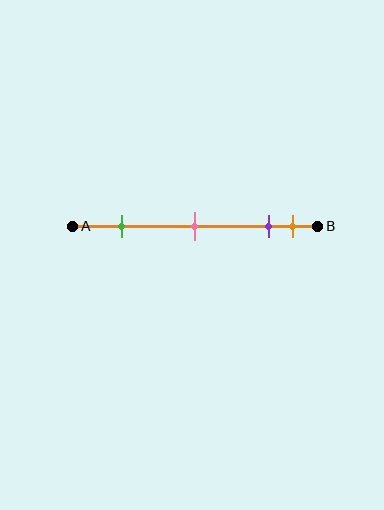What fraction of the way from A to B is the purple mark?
The purple mark is approximately 80% (0.8) of the way from A to B.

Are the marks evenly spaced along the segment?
No, the marks are not evenly spaced.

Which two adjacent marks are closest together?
The purple and orange marks are the closest adjacent pair.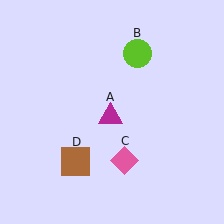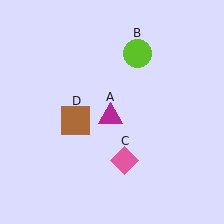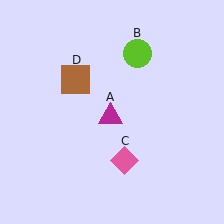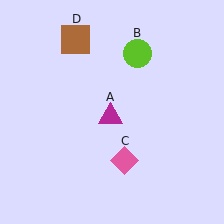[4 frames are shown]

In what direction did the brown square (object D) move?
The brown square (object D) moved up.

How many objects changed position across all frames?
1 object changed position: brown square (object D).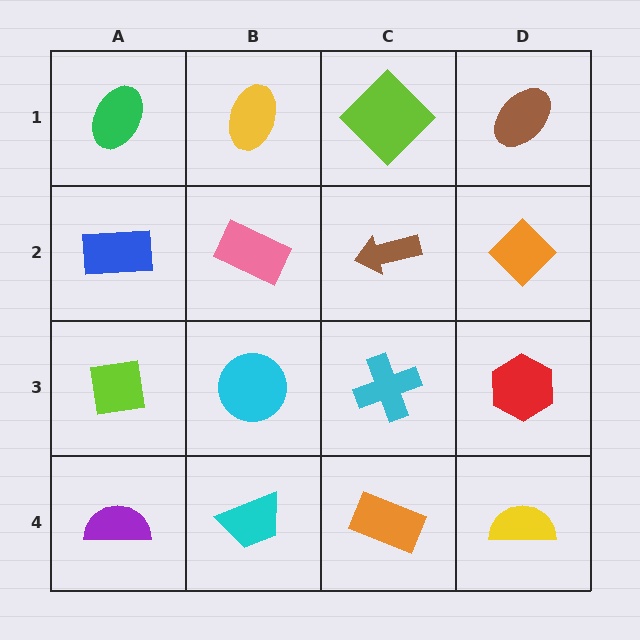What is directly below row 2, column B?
A cyan circle.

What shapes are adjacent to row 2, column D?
A brown ellipse (row 1, column D), a red hexagon (row 3, column D), a brown arrow (row 2, column C).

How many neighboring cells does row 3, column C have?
4.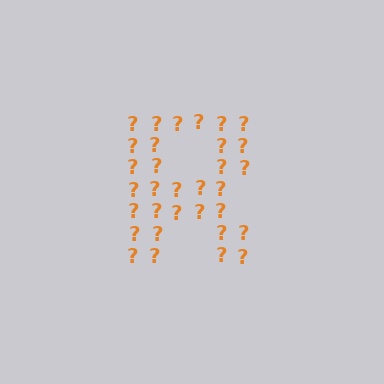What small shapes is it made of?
It is made of small question marks.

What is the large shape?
The large shape is the letter R.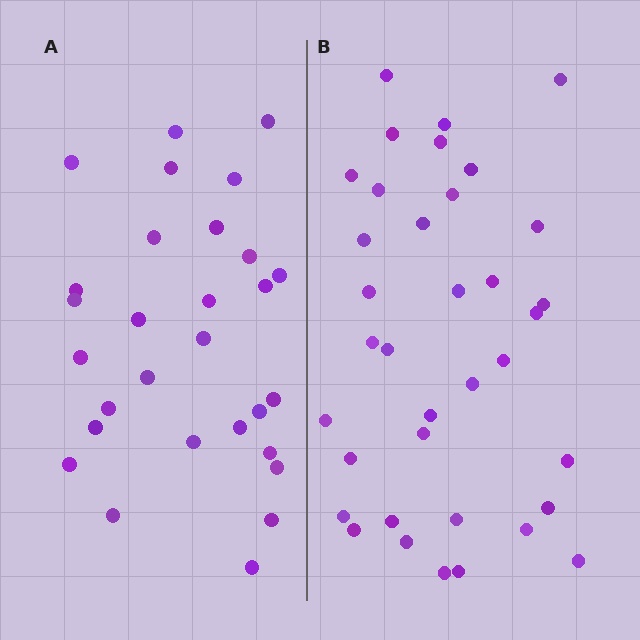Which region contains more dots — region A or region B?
Region B (the right region) has more dots.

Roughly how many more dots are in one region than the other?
Region B has roughly 8 or so more dots than region A.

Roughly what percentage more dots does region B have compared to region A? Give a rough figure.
About 25% more.